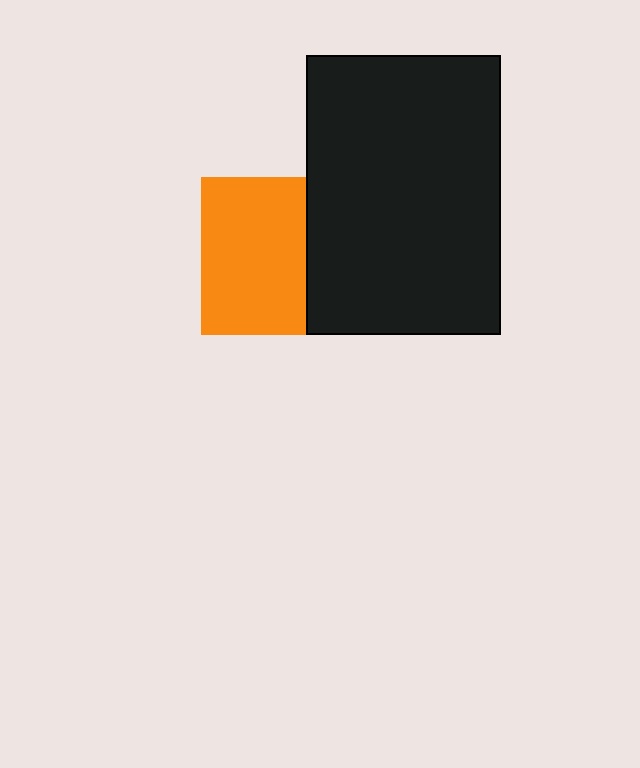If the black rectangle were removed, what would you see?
You would see the complete orange square.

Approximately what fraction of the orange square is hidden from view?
Roughly 34% of the orange square is hidden behind the black rectangle.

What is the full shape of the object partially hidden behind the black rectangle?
The partially hidden object is an orange square.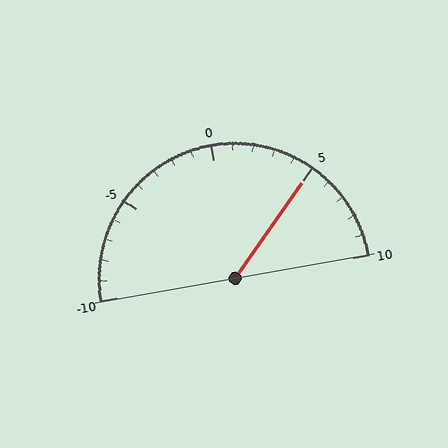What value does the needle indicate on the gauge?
The needle indicates approximately 5.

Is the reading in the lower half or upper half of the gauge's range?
The reading is in the upper half of the range (-10 to 10).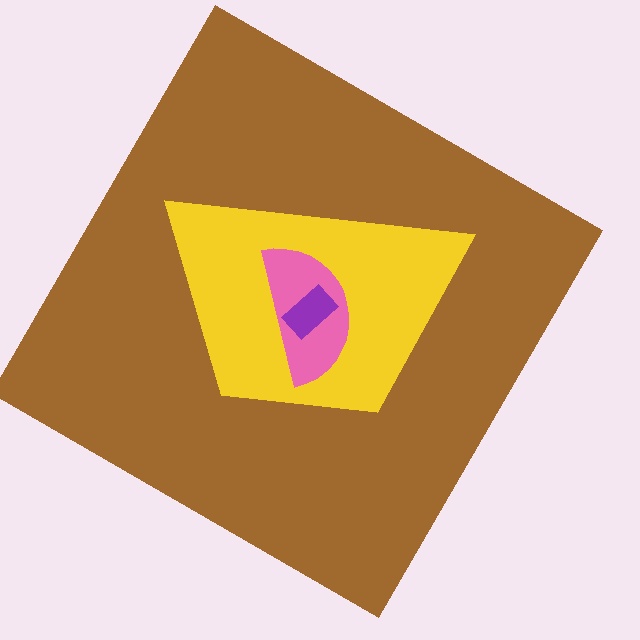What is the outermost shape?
The brown diamond.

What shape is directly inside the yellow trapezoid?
The pink semicircle.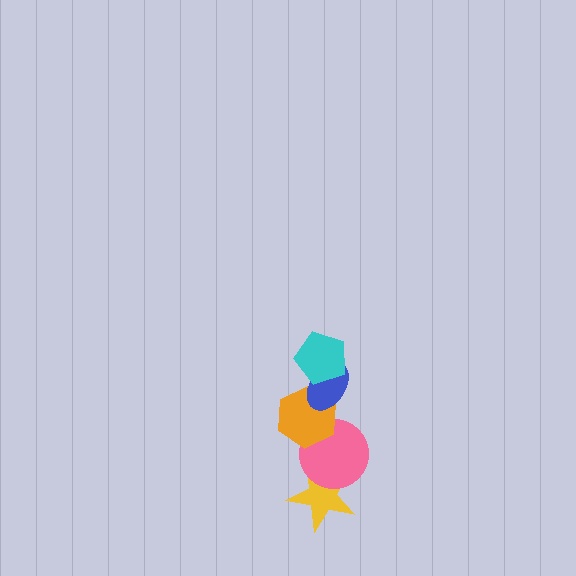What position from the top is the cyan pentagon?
The cyan pentagon is 1st from the top.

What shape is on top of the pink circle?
The orange hexagon is on top of the pink circle.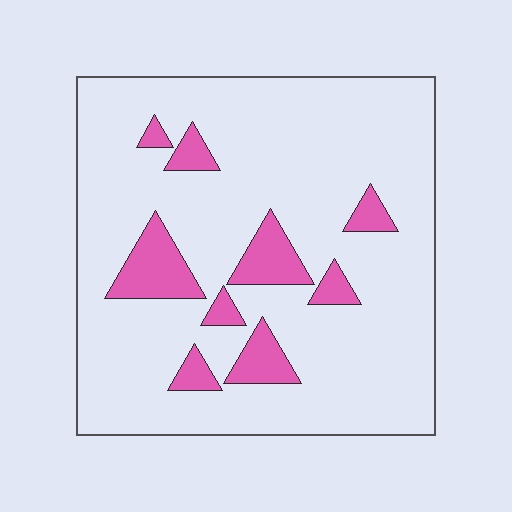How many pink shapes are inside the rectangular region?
9.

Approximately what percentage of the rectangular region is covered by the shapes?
Approximately 15%.